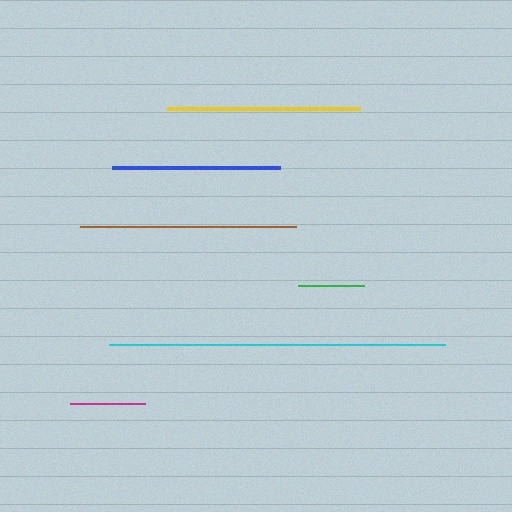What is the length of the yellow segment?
The yellow segment is approximately 193 pixels long.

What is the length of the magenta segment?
The magenta segment is approximately 75 pixels long.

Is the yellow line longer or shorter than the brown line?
The brown line is longer than the yellow line.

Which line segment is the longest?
The cyan line is the longest at approximately 336 pixels.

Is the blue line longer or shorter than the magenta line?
The blue line is longer than the magenta line.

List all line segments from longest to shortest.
From longest to shortest: cyan, brown, yellow, blue, magenta, green.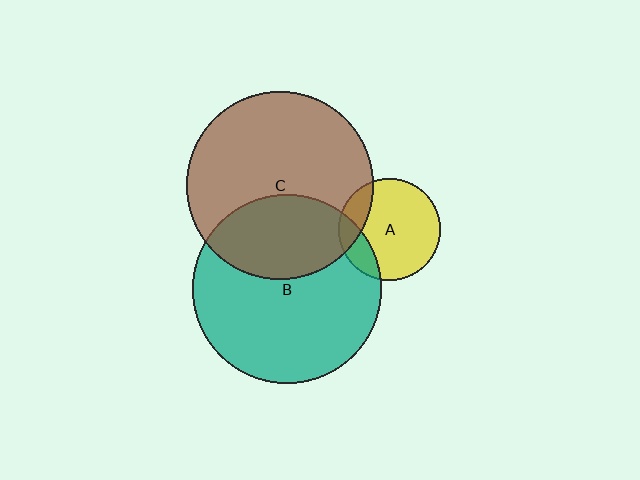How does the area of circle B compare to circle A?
Approximately 3.5 times.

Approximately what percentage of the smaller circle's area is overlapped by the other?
Approximately 20%.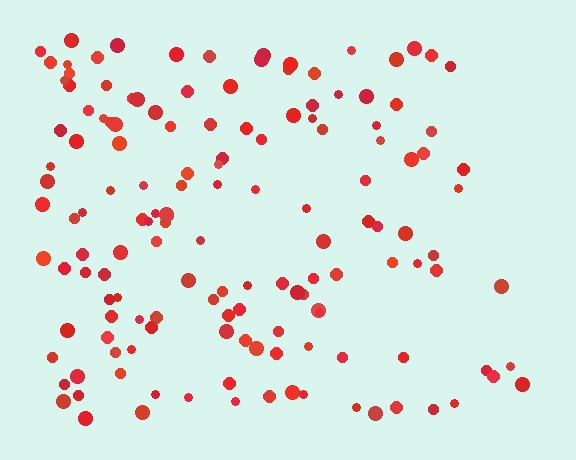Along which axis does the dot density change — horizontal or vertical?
Horizontal.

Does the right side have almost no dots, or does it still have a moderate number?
Still a moderate number, just noticeably fewer than the left.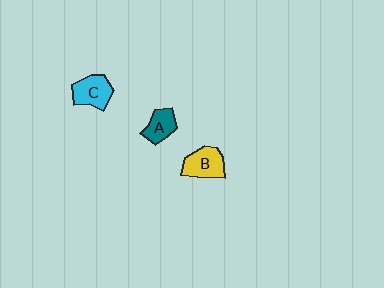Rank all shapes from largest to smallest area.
From largest to smallest: B (yellow), C (cyan), A (teal).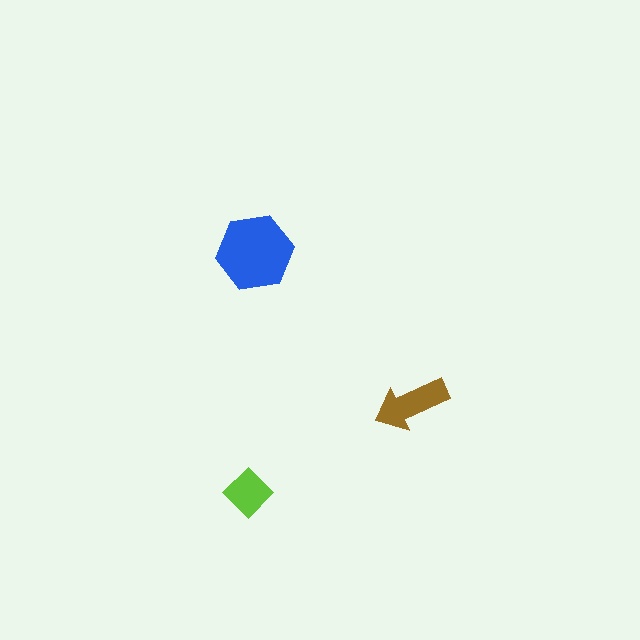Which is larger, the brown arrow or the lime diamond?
The brown arrow.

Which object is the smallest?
The lime diamond.